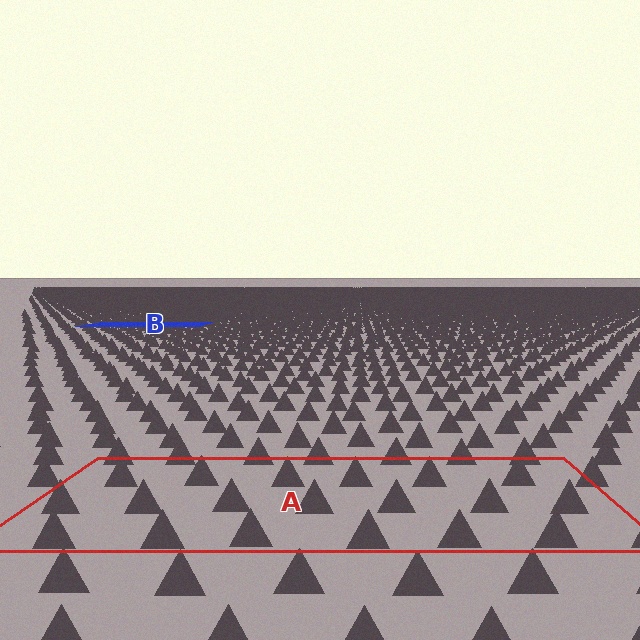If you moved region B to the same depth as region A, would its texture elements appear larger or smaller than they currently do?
They would appear larger. At a closer depth, the same texture elements are projected at a bigger on-screen size.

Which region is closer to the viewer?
Region A is closer. The texture elements there are larger and more spread out.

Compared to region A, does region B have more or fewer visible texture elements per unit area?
Region B has more texture elements per unit area — they are packed more densely because it is farther away.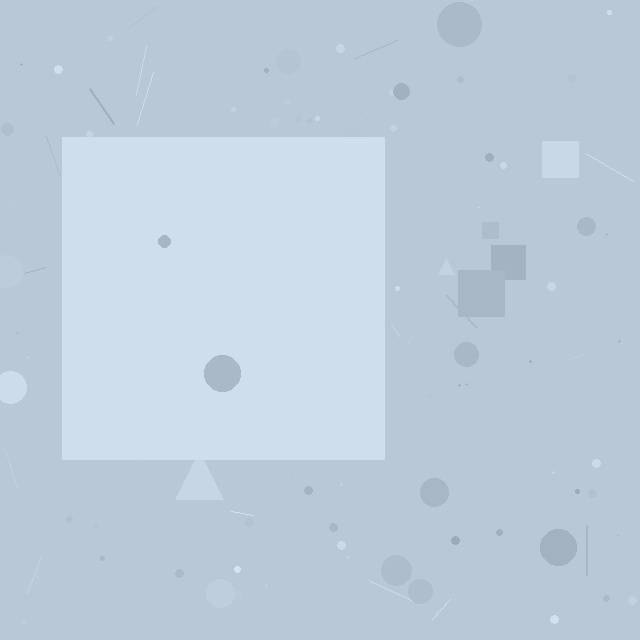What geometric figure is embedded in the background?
A square is embedded in the background.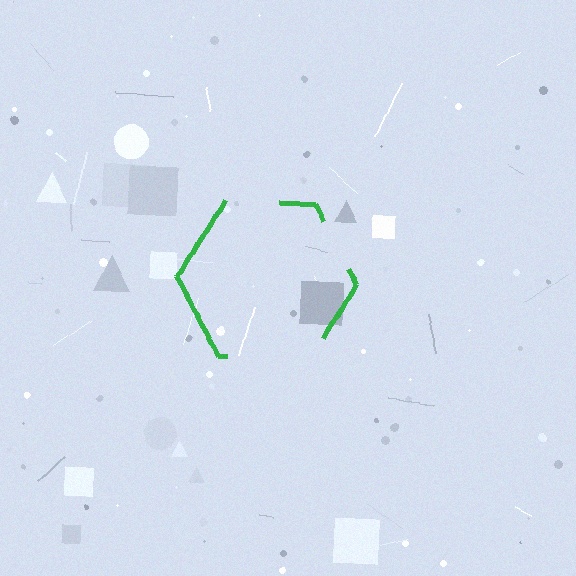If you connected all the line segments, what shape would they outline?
They would outline a hexagon.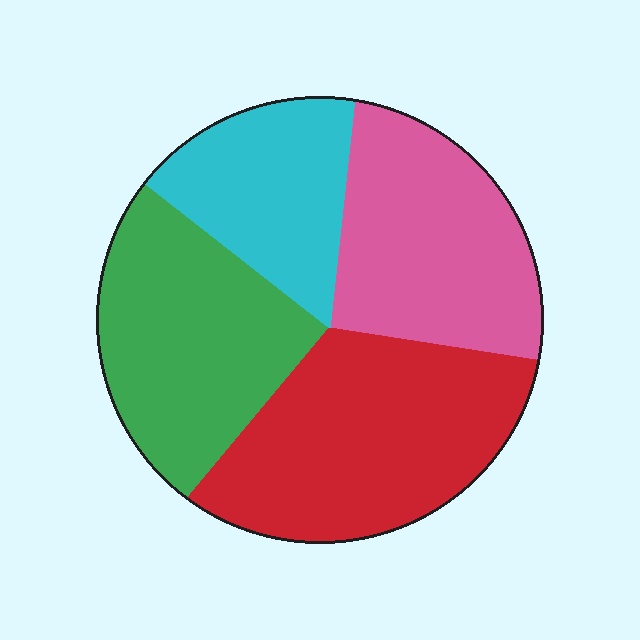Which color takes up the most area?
Red, at roughly 30%.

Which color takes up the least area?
Cyan, at roughly 20%.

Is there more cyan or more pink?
Pink.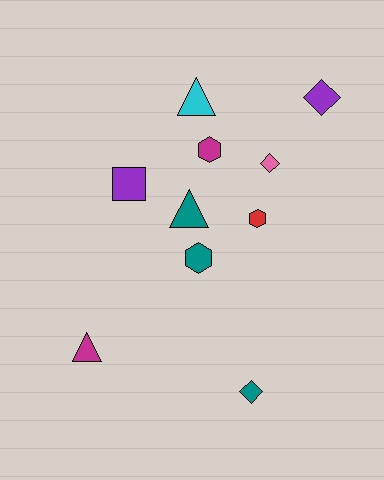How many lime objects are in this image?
There are no lime objects.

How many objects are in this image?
There are 10 objects.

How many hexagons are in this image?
There are 3 hexagons.